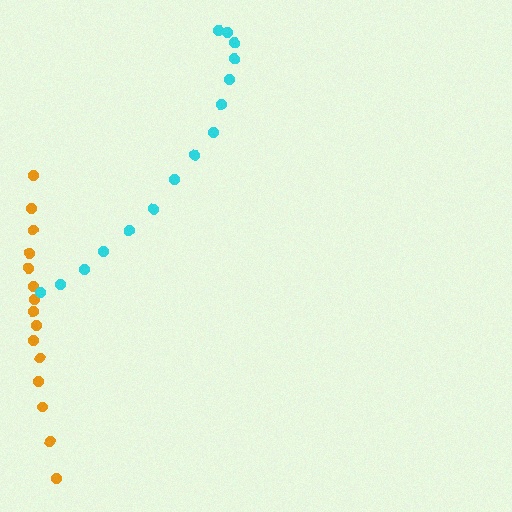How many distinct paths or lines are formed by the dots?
There are 2 distinct paths.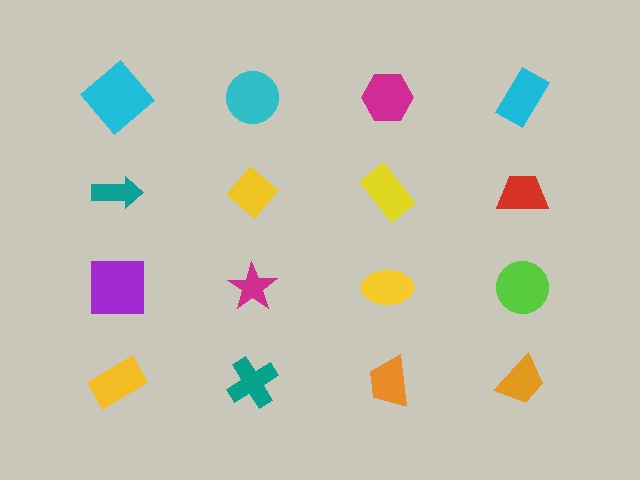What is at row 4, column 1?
A yellow rectangle.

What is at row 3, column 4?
A lime circle.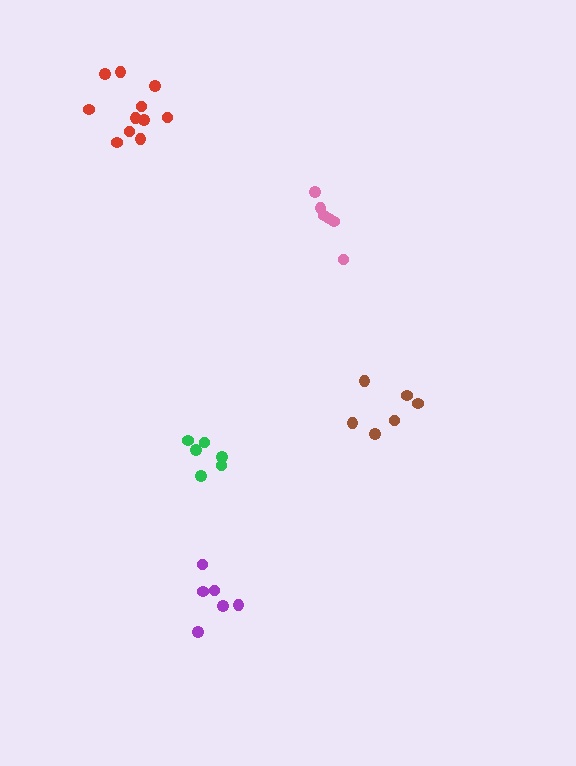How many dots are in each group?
Group 1: 6 dots, Group 2: 6 dots, Group 3: 6 dots, Group 4: 6 dots, Group 5: 11 dots (35 total).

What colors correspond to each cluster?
The clusters are colored: brown, green, pink, purple, red.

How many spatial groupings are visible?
There are 5 spatial groupings.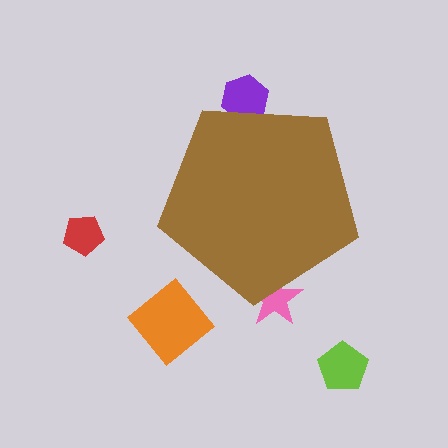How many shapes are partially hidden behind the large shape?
2 shapes are partially hidden.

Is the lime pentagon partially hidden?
No, the lime pentagon is fully visible.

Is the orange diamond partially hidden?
No, the orange diamond is fully visible.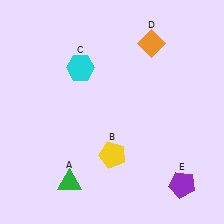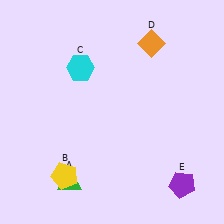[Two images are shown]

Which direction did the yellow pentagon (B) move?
The yellow pentagon (B) moved left.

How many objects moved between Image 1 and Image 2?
1 object moved between the two images.